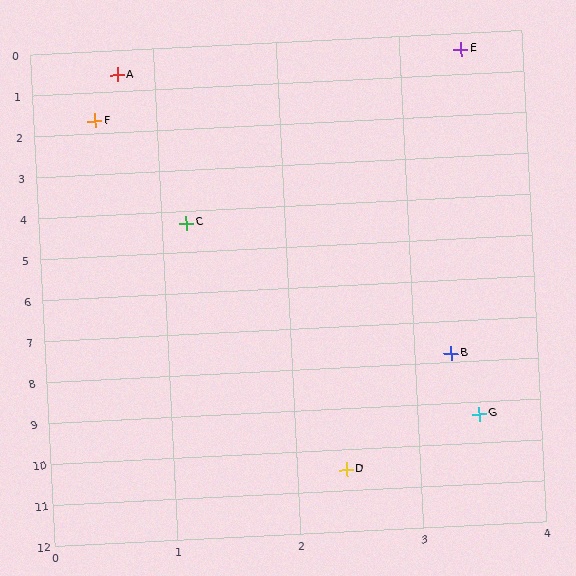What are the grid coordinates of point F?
Point F is at approximately (0.5, 1.7).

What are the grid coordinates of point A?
Point A is at approximately (0.7, 0.6).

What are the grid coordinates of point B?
Point B is at approximately (3.3, 7.8).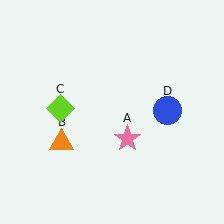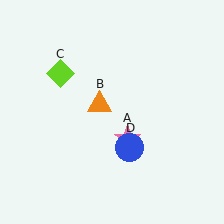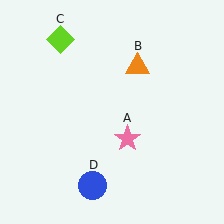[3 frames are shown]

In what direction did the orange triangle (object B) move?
The orange triangle (object B) moved up and to the right.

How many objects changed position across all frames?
3 objects changed position: orange triangle (object B), lime diamond (object C), blue circle (object D).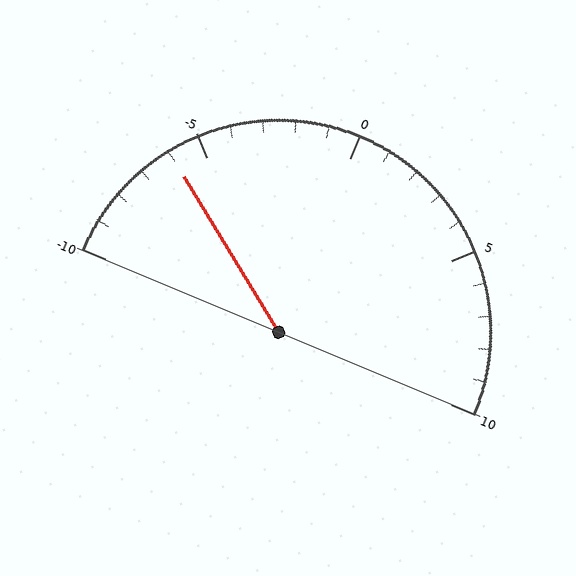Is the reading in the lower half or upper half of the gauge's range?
The reading is in the lower half of the range (-10 to 10).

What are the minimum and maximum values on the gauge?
The gauge ranges from -10 to 10.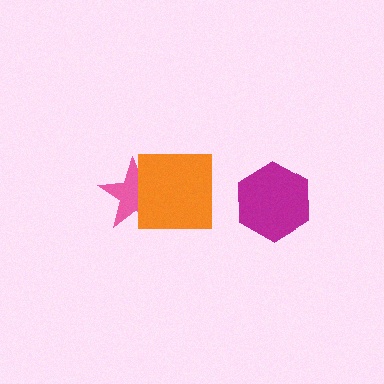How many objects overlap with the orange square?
1 object overlaps with the orange square.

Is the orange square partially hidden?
No, no other shape covers it.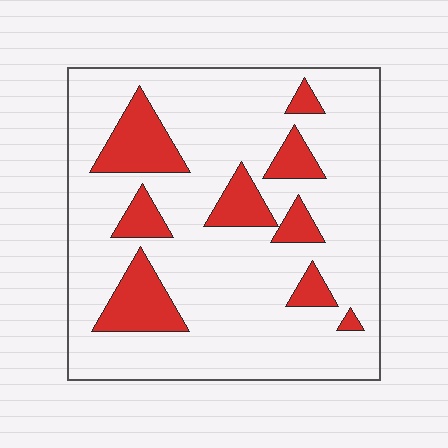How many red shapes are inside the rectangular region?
9.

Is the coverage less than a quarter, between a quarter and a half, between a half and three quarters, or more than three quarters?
Less than a quarter.